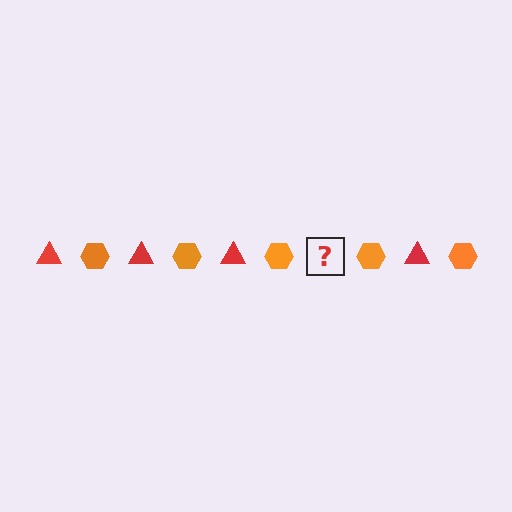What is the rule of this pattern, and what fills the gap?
The rule is that the pattern alternates between red triangle and orange hexagon. The gap should be filled with a red triangle.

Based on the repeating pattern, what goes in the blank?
The blank should be a red triangle.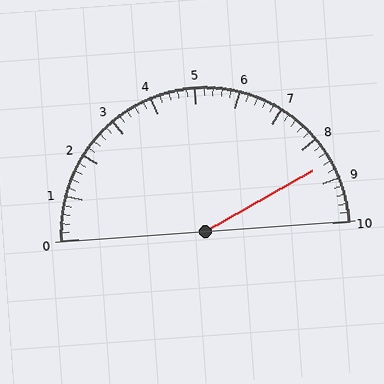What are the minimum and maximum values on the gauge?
The gauge ranges from 0 to 10.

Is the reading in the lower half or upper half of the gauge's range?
The reading is in the upper half of the range (0 to 10).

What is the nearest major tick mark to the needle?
The nearest major tick mark is 9.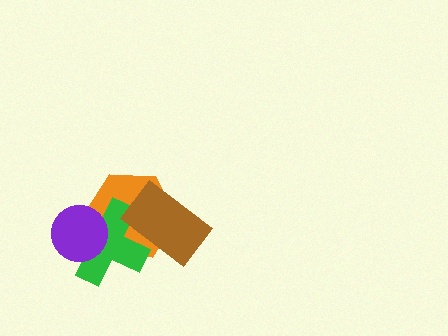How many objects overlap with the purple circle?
2 objects overlap with the purple circle.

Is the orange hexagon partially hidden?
Yes, it is partially covered by another shape.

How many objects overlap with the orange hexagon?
3 objects overlap with the orange hexagon.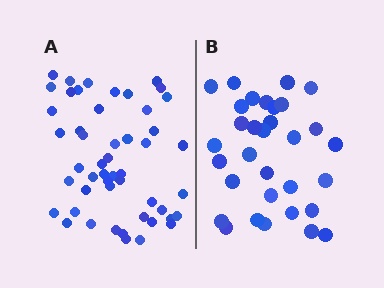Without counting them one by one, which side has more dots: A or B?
Region A (the left region) has more dots.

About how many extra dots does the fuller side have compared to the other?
Region A has approximately 20 more dots than region B.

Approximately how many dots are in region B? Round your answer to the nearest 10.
About 30 dots. (The exact count is 32, which rounds to 30.)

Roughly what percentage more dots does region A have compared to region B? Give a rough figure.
About 55% more.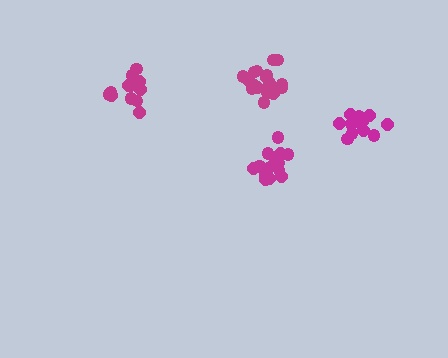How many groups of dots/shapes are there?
There are 4 groups.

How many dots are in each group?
Group 1: 14 dots, Group 2: 18 dots, Group 3: 16 dots, Group 4: 12 dots (60 total).